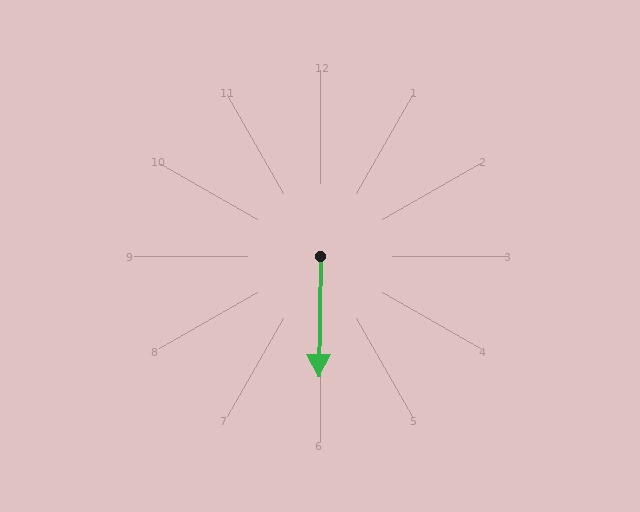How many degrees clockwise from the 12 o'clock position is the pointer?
Approximately 181 degrees.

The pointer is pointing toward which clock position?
Roughly 6 o'clock.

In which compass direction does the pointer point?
South.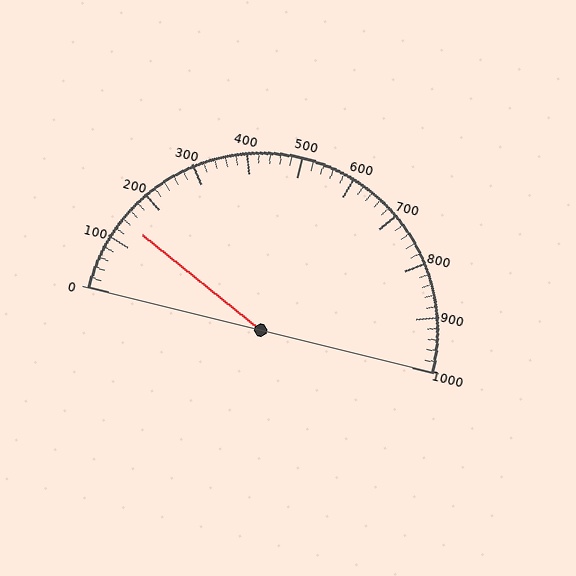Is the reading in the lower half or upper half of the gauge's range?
The reading is in the lower half of the range (0 to 1000).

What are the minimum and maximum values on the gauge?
The gauge ranges from 0 to 1000.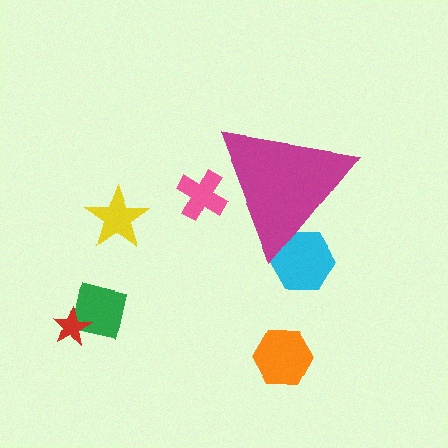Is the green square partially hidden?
No, the green square is fully visible.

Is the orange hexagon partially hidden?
No, the orange hexagon is fully visible.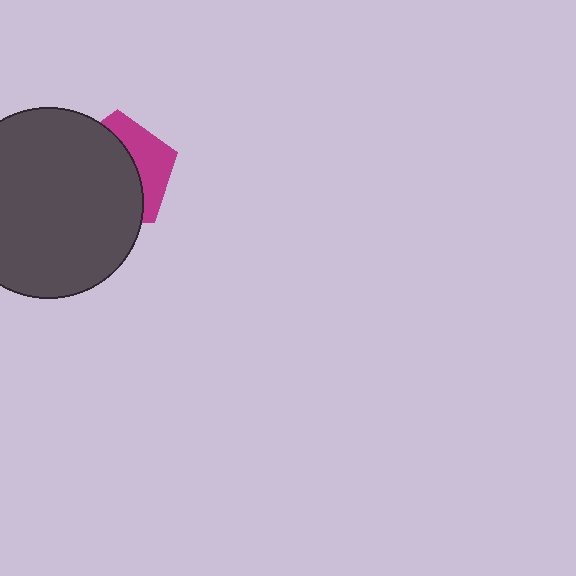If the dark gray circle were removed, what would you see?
You would see the complete magenta pentagon.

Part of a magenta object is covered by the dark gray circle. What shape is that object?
It is a pentagon.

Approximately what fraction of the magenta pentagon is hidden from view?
Roughly 65% of the magenta pentagon is hidden behind the dark gray circle.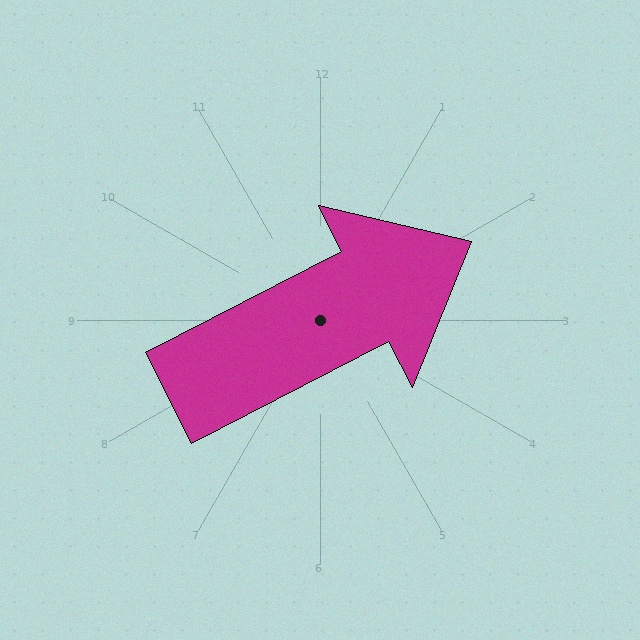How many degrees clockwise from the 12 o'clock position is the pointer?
Approximately 63 degrees.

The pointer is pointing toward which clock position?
Roughly 2 o'clock.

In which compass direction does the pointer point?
Northeast.